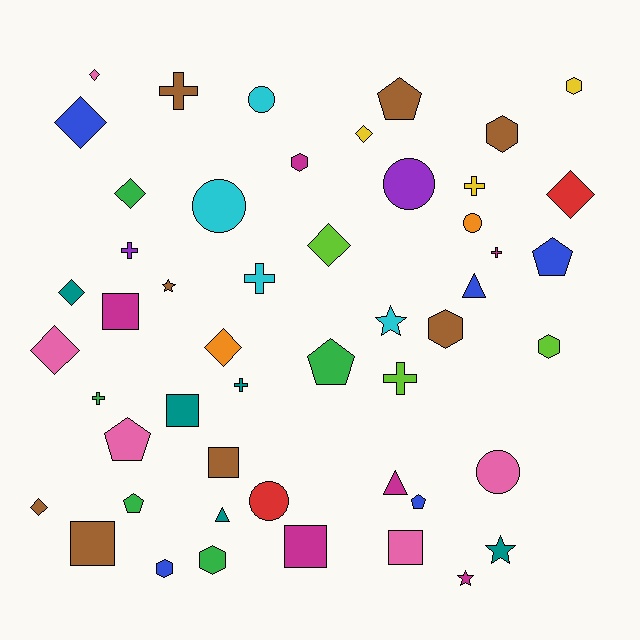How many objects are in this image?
There are 50 objects.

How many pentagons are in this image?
There are 6 pentagons.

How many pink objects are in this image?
There are 5 pink objects.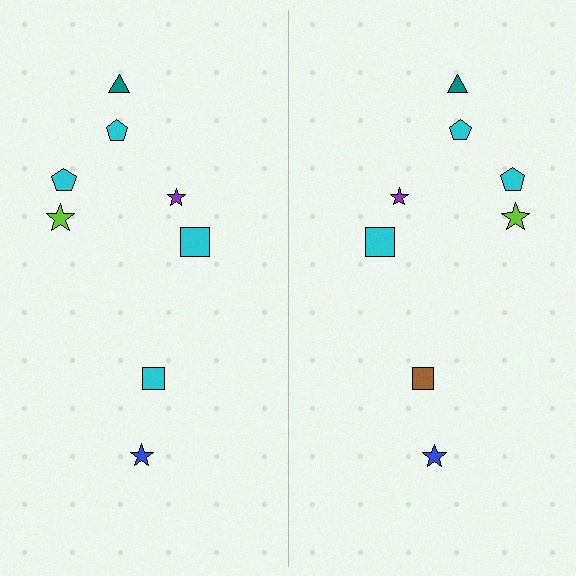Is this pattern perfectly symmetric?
No, the pattern is not perfectly symmetric. The brown square on the right side breaks the symmetry — its mirror counterpart is cyan.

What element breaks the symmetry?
The brown square on the right side breaks the symmetry — its mirror counterpart is cyan.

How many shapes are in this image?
There are 16 shapes in this image.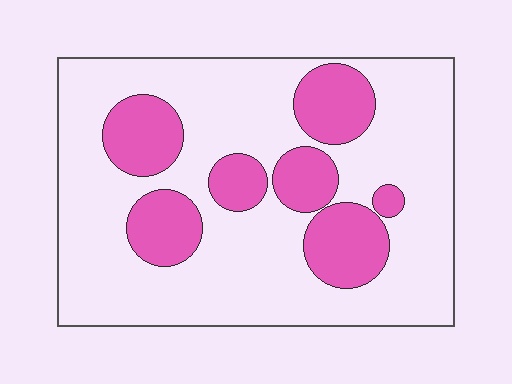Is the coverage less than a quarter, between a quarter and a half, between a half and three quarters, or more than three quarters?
Between a quarter and a half.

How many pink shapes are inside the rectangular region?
7.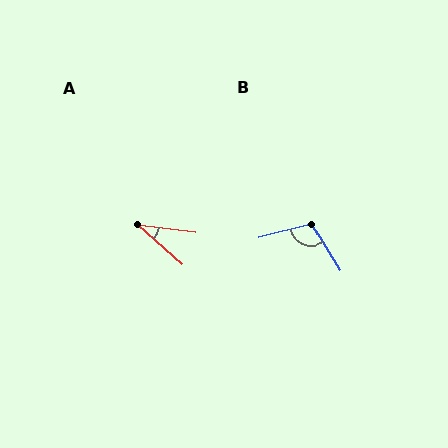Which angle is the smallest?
A, at approximately 34 degrees.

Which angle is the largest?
B, at approximately 108 degrees.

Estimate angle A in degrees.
Approximately 34 degrees.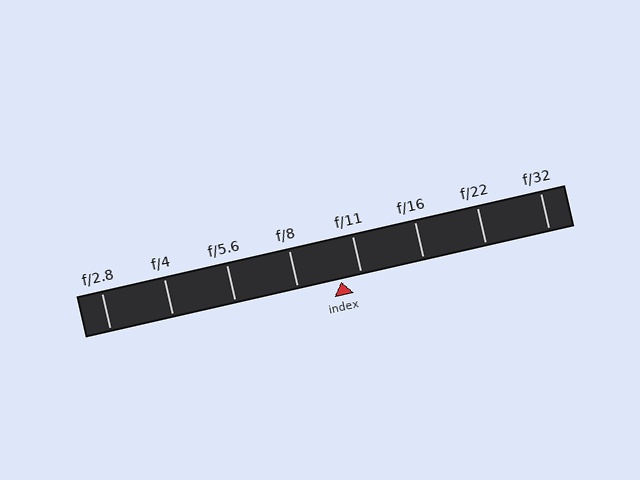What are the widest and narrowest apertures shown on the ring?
The widest aperture shown is f/2.8 and the narrowest is f/32.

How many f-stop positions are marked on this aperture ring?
There are 8 f-stop positions marked.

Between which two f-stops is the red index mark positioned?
The index mark is between f/8 and f/11.